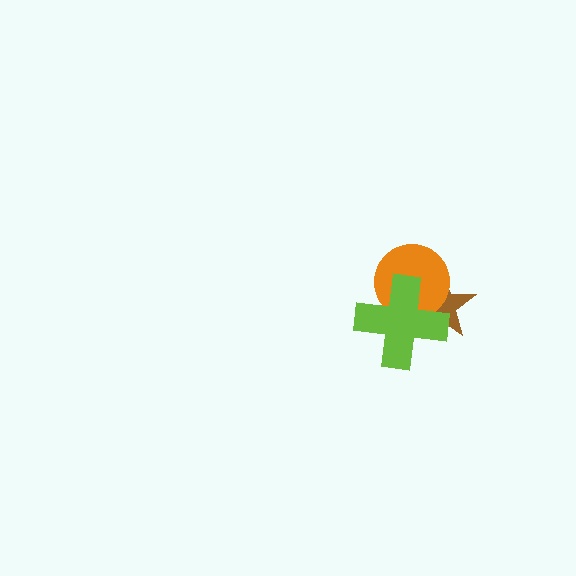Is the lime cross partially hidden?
No, no other shape covers it.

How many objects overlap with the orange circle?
2 objects overlap with the orange circle.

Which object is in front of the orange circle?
The lime cross is in front of the orange circle.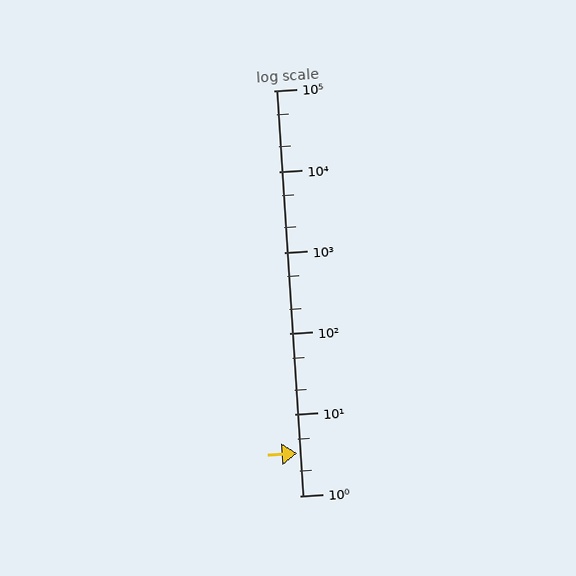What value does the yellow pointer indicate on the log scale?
The pointer indicates approximately 3.3.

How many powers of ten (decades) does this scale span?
The scale spans 5 decades, from 1 to 100000.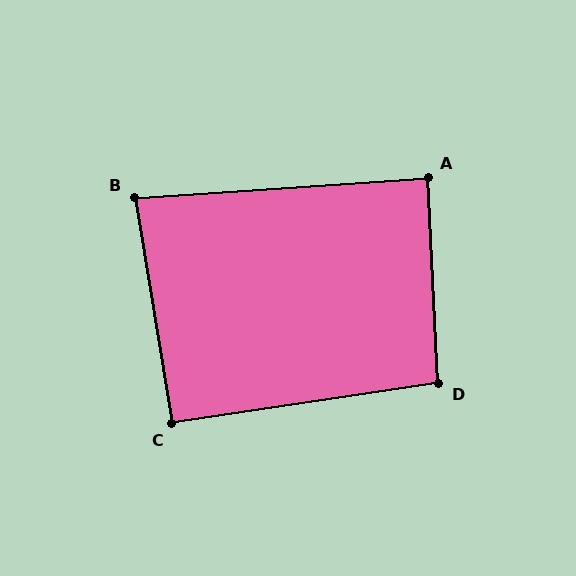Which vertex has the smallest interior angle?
B, at approximately 84 degrees.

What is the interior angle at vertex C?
Approximately 91 degrees (approximately right).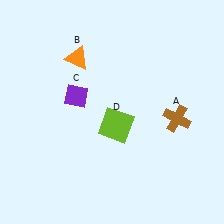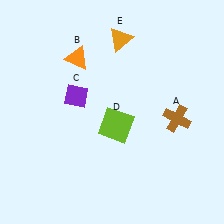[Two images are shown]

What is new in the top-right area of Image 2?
An orange triangle (E) was added in the top-right area of Image 2.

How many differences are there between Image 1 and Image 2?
There is 1 difference between the two images.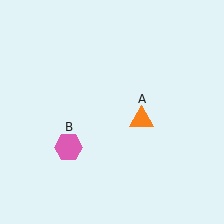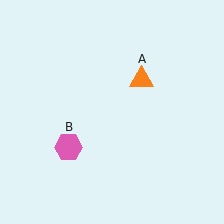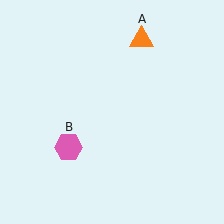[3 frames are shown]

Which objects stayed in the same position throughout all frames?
Pink hexagon (object B) remained stationary.